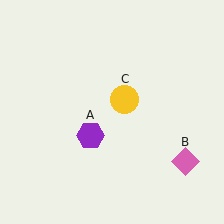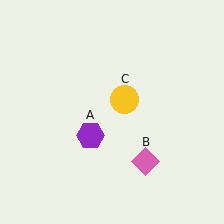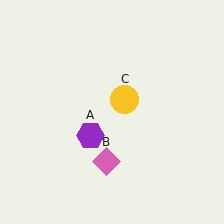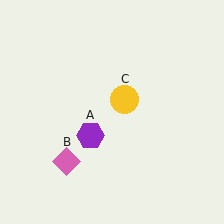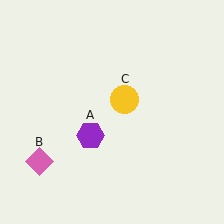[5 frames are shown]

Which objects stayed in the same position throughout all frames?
Purple hexagon (object A) and yellow circle (object C) remained stationary.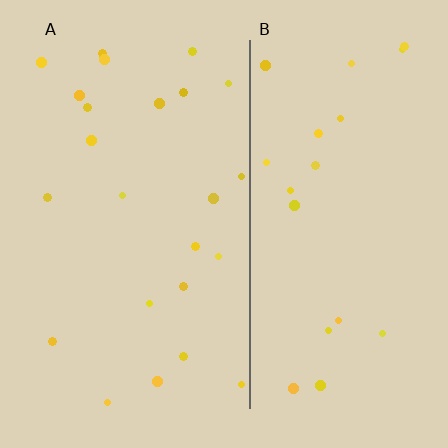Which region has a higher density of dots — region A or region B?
A (the left).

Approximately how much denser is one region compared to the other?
Approximately 1.2× — region A over region B.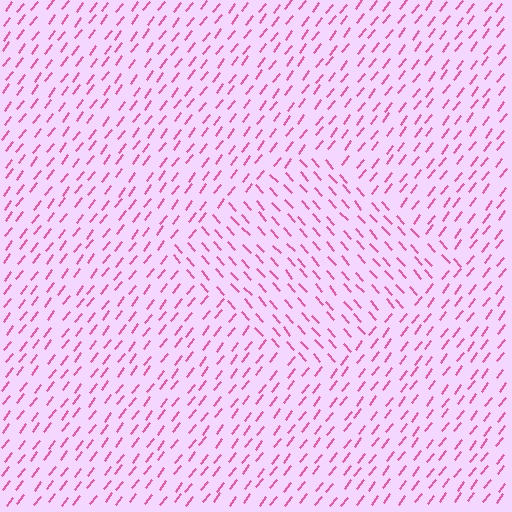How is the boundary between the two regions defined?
The boundary is defined purely by a change in line orientation (approximately 79 degrees difference). All lines are the same color and thickness.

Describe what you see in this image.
The image is filled with small pink line segments. A diamond region in the image has lines oriented differently from the surrounding lines, creating a visible texture boundary.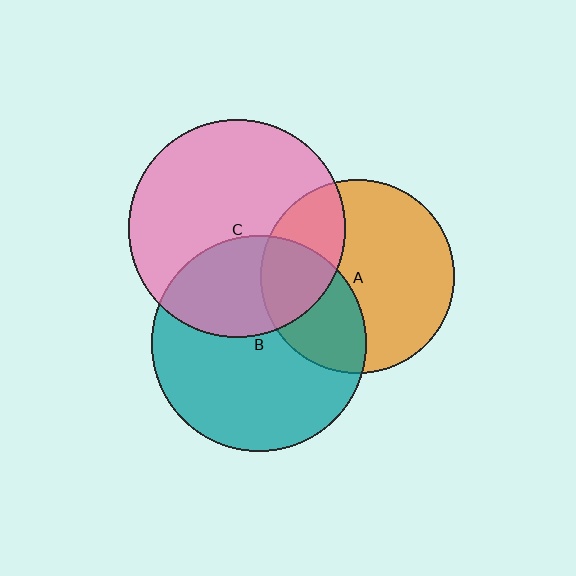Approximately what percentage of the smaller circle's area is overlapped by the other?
Approximately 30%.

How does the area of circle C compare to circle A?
Approximately 1.2 times.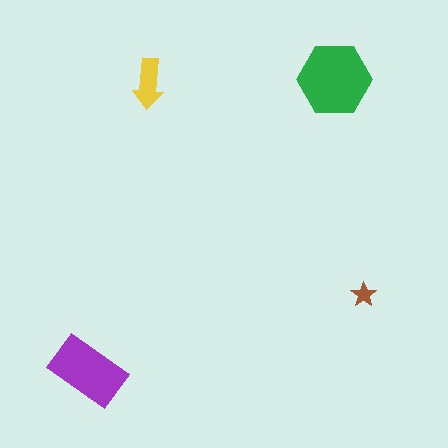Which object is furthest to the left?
The purple rectangle is leftmost.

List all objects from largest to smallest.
The green hexagon, the purple rectangle, the yellow arrow, the brown star.